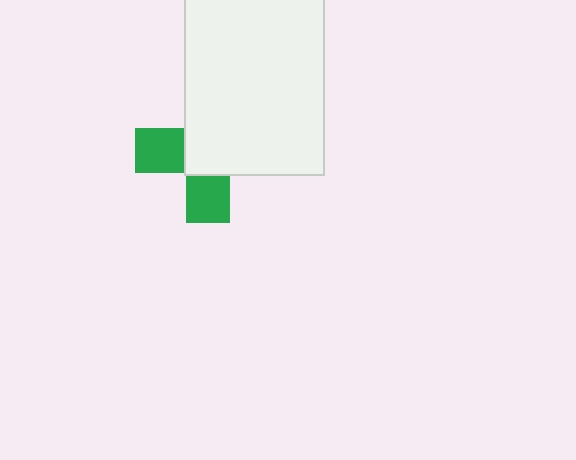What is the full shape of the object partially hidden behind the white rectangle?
The partially hidden object is a green cross.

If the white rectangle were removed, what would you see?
You would see the complete green cross.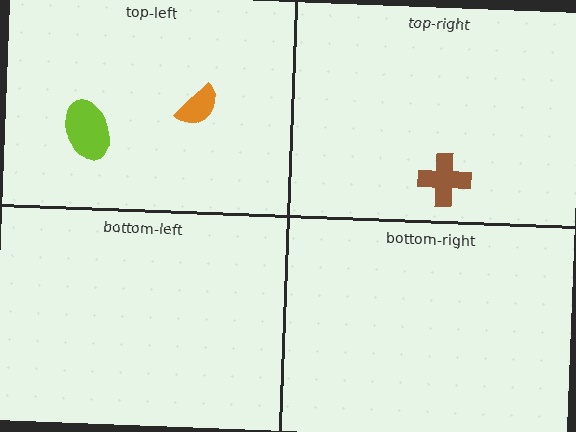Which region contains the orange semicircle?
The top-left region.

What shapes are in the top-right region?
The brown cross.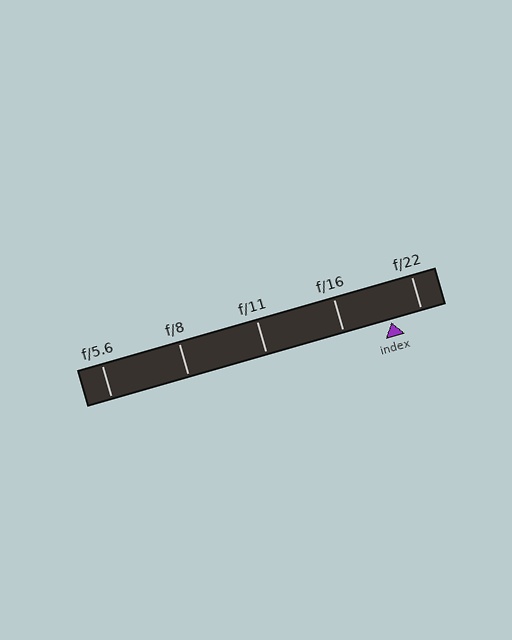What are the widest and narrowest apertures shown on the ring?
The widest aperture shown is f/5.6 and the narrowest is f/22.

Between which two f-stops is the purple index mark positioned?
The index mark is between f/16 and f/22.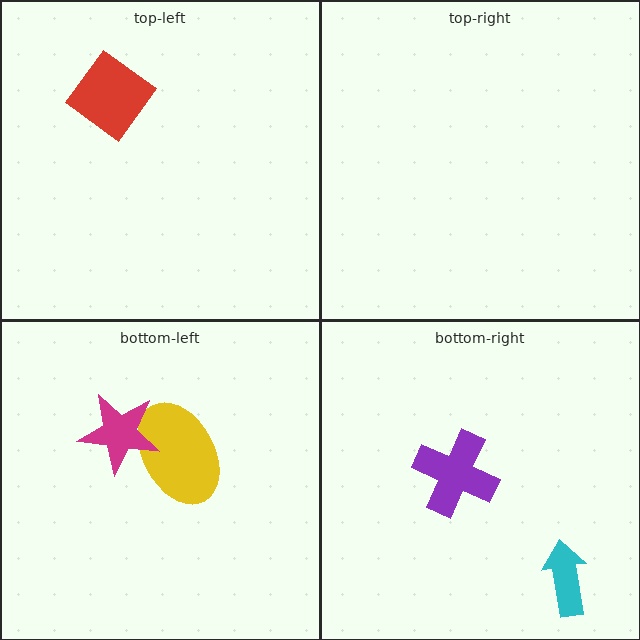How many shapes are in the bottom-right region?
2.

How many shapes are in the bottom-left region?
2.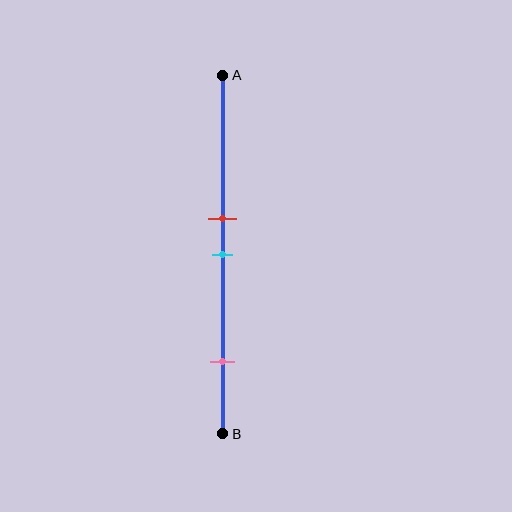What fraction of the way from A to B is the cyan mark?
The cyan mark is approximately 50% (0.5) of the way from A to B.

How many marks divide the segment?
There are 3 marks dividing the segment.